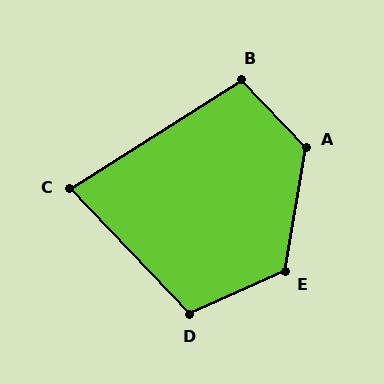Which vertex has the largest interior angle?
A, at approximately 127 degrees.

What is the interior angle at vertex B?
Approximately 101 degrees (obtuse).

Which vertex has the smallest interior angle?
C, at approximately 79 degrees.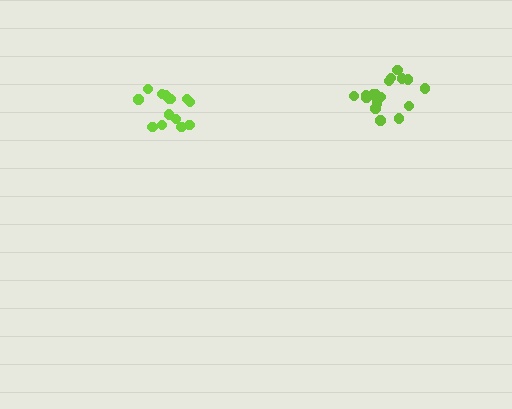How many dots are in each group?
Group 1: 18 dots, Group 2: 15 dots (33 total).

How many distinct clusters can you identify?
There are 2 distinct clusters.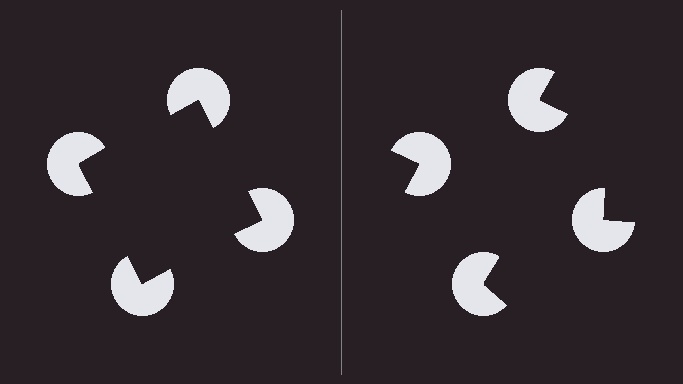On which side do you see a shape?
An illusory square appears on the left side. On the right side the wedge cuts are rotated, so no coherent shape forms.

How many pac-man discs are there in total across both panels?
8 — 4 on each side.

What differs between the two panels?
The pac-man discs are positioned identically on both sides; only the wedge orientations differ. On the left they align to a square; on the right they are misaligned.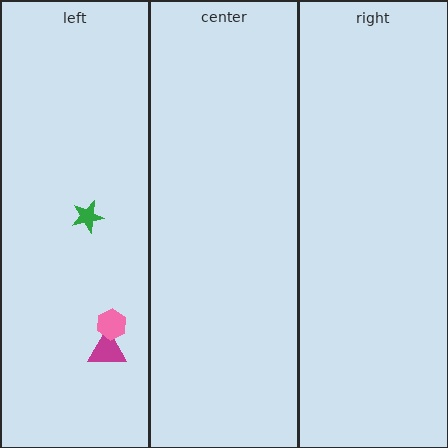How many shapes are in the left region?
3.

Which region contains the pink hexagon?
The left region.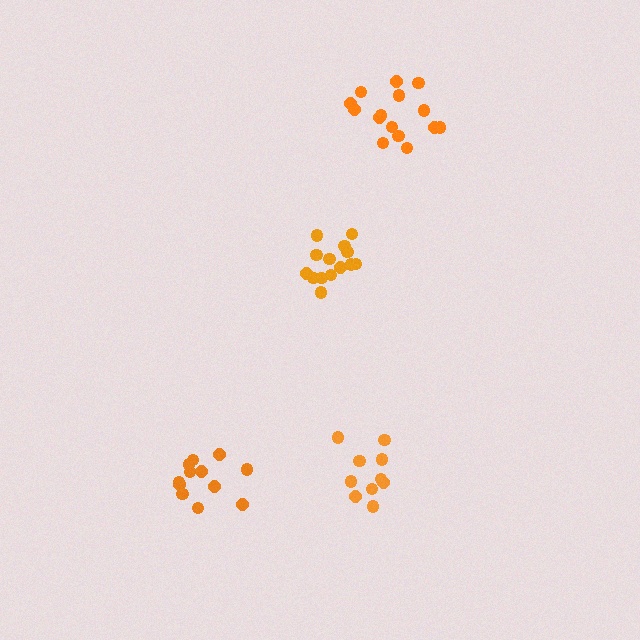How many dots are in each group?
Group 1: 10 dots, Group 2: 15 dots, Group 3: 14 dots, Group 4: 12 dots (51 total).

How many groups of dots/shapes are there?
There are 4 groups.